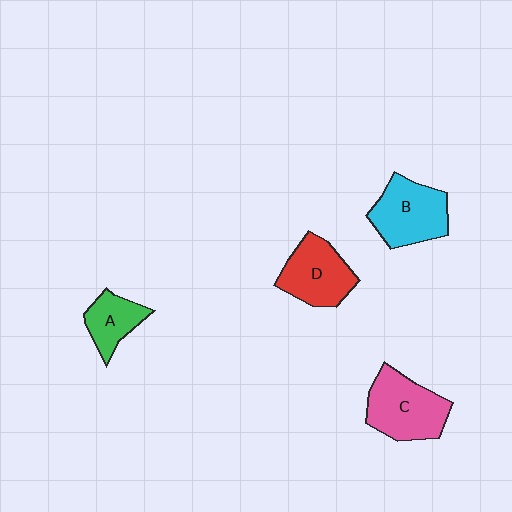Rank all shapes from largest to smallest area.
From largest to smallest: C (pink), B (cyan), D (red), A (green).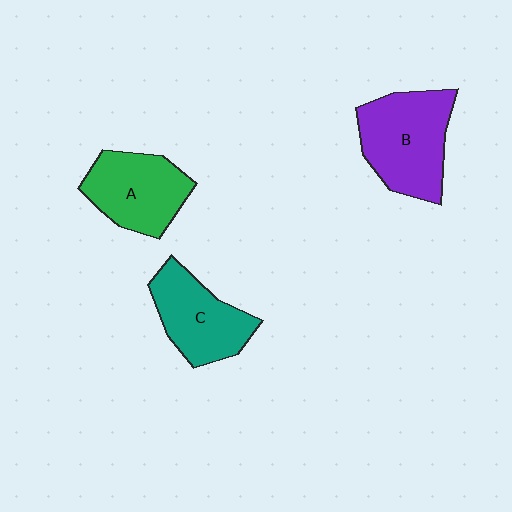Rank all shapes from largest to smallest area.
From largest to smallest: B (purple), A (green), C (teal).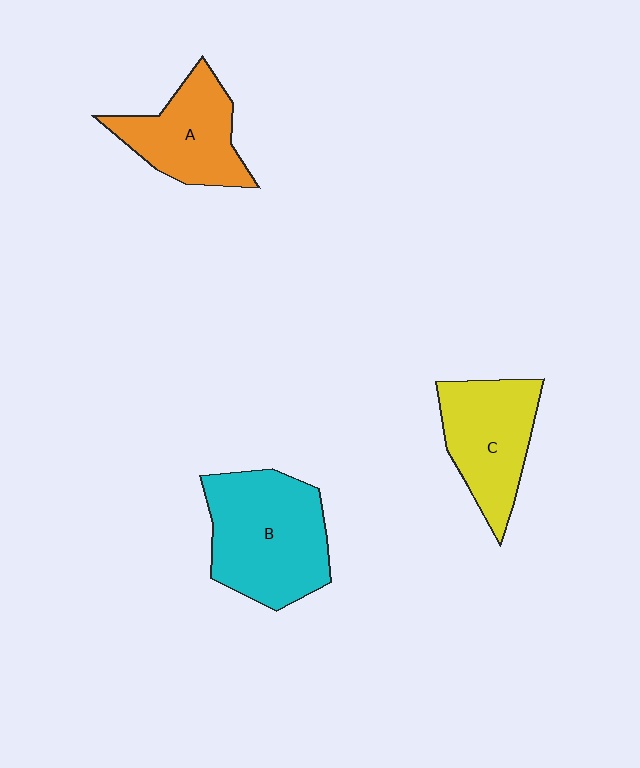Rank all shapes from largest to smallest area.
From largest to smallest: B (cyan), C (yellow), A (orange).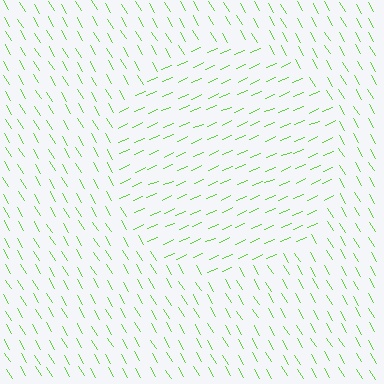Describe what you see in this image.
The image is filled with small lime line segments. A circle region in the image has lines oriented differently from the surrounding lines, creating a visible texture boundary.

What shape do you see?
I see a circle.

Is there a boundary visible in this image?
Yes, there is a texture boundary formed by a change in line orientation.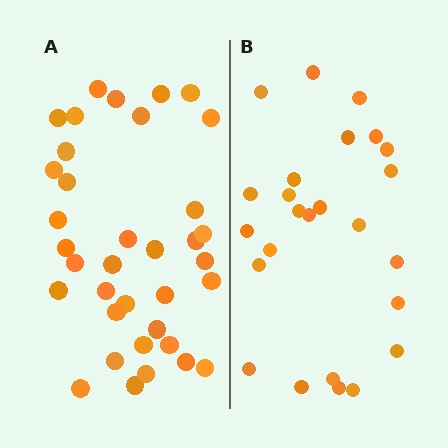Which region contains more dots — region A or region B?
Region A (the left region) has more dots.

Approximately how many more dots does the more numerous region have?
Region A has roughly 12 or so more dots than region B.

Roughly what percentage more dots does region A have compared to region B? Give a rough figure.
About 45% more.